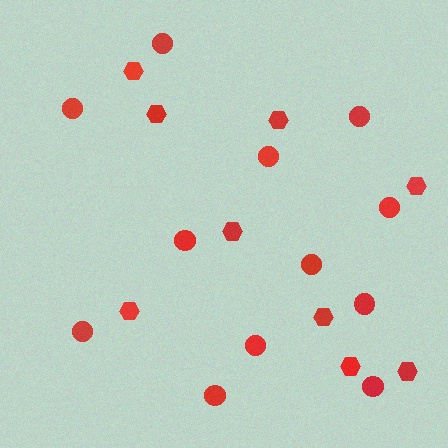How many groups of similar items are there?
There are 2 groups: one group of hexagons (9) and one group of circles (12).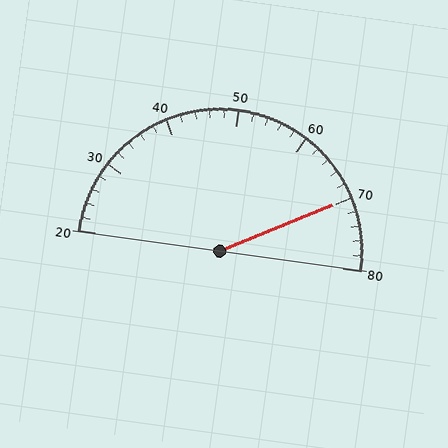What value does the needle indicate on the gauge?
The needle indicates approximately 70.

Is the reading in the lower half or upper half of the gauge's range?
The reading is in the upper half of the range (20 to 80).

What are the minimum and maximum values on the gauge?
The gauge ranges from 20 to 80.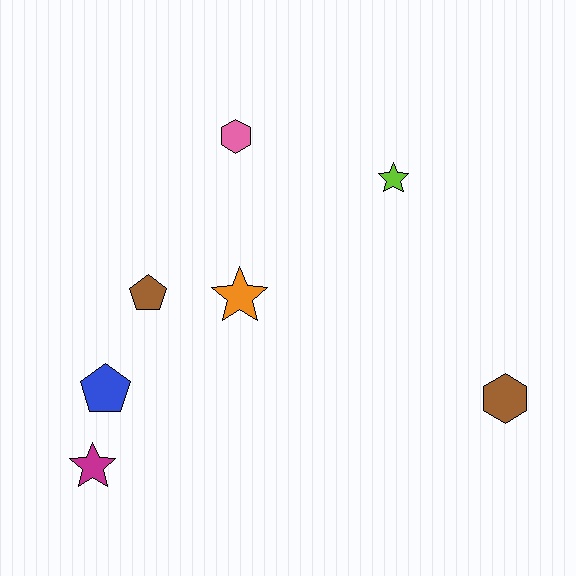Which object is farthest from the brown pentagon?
The brown hexagon is farthest from the brown pentagon.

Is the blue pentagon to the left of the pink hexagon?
Yes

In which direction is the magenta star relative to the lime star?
The magenta star is to the left of the lime star.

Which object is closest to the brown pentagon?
The orange star is closest to the brown pentagon.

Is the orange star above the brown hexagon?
Yes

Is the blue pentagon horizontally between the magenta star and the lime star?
Yes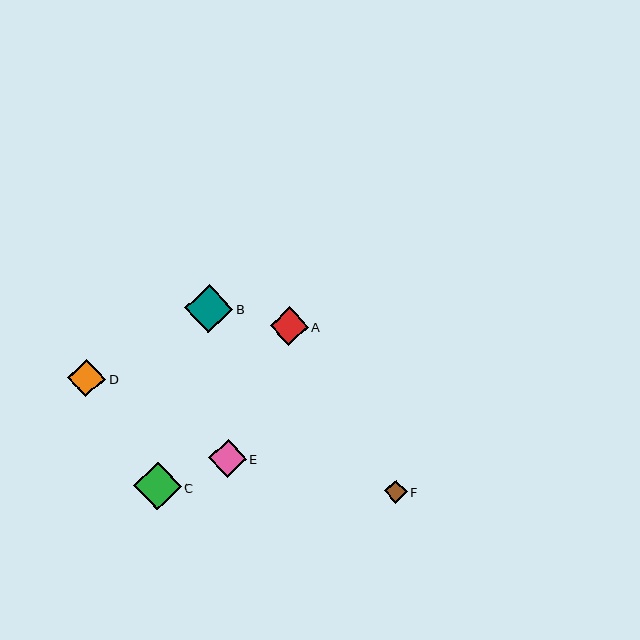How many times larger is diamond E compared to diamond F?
Diamond E is approximately 1.7 times the size of diamond F.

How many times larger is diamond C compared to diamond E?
Diamond C is approximately 1.2 times the size of diamond E.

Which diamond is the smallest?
Diamond F is the smallest with a size of approximately 23 pixels.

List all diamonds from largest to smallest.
From largest to smallest: B, C, E, A, D, F.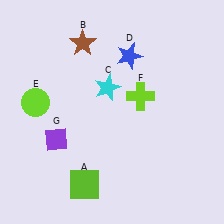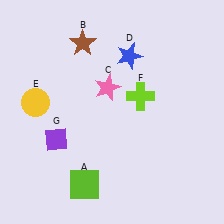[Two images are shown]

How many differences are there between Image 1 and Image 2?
There are 2 differences between the two images.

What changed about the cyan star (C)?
In Image 1, C is cyan. In Image 2, it changed to pink.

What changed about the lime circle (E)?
In Image 1, E is lime. In Image 2, it changed to yellow.